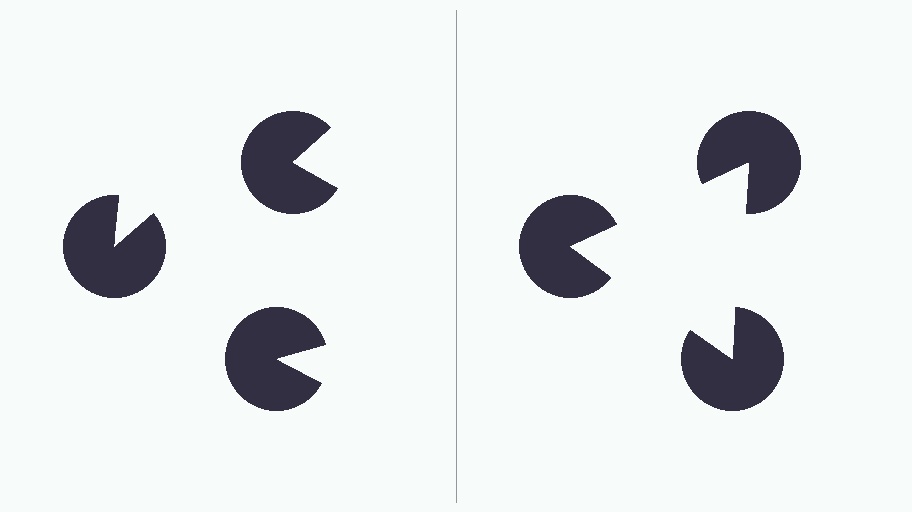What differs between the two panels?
The pac-man discs are positioned identically on both sides; only the wedge orientations differ. On the right they align to a triangle; on the left they are misaligned.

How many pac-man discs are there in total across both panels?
6 — 3 on each side.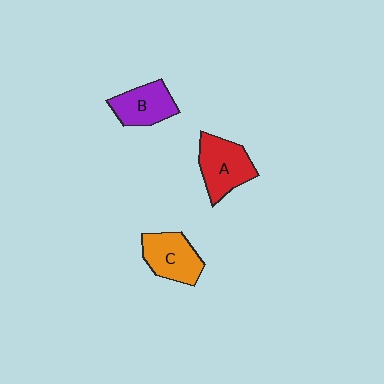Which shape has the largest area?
Shape A (red).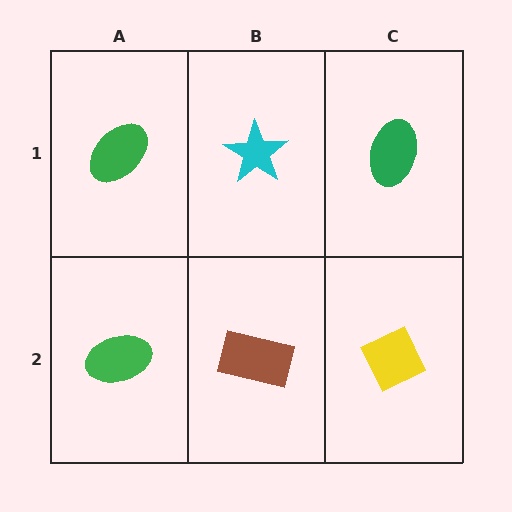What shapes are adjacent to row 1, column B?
A brown rectangle (row 2, column B), a green ellipse (row 1, column A), a green ellipse (row 1, column C).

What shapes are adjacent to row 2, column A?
A green ellipse (row 1, column A), a brown rectangle (row 2, column B).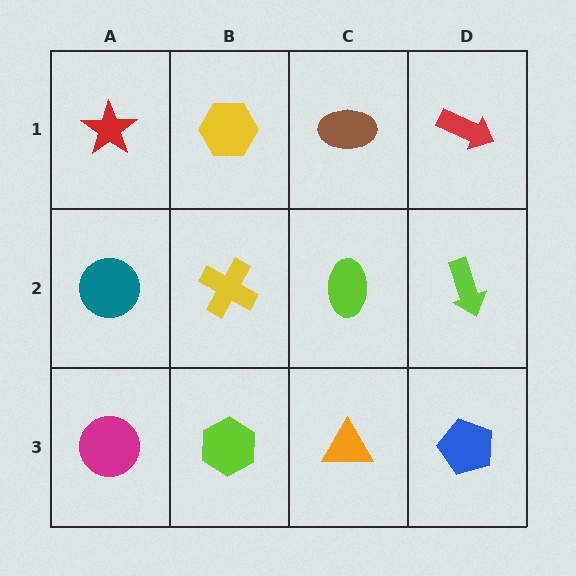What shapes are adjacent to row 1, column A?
A teal circle (row 2, column A), a yellow hexagon (row 1, column B).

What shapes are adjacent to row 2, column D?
A red arrow (row 1, column D), a blue pentagon (row 3, column D), a lime ellipse (row 2, column C).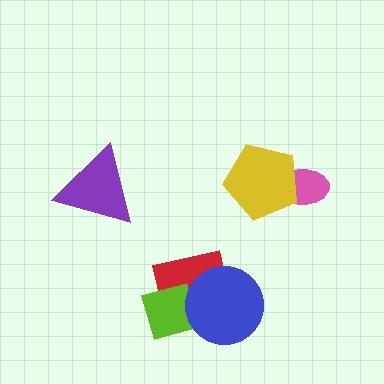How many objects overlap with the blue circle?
2 objects overlap with the blue circle.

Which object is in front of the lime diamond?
The blue circle is in front of the lime diamond.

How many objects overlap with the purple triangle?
0 objects overlap with the purple triangle.